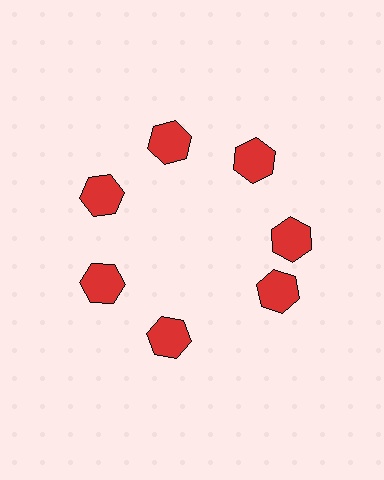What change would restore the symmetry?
The symmetry would be restored by rotating it back into even spacing with its neighbors so that all 7 hexagons sit at equal angles and equal distance from the center.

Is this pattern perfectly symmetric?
No. The 7 red hexagons are arranged in a ring, but one element near the 5 o'clock position is rotated out of alignment along the ring, breaking the 7-fold rotational symmetry.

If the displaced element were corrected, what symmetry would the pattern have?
It would have 7-fold rotational symmetry — the pattern would map onto itself every 51 degrees.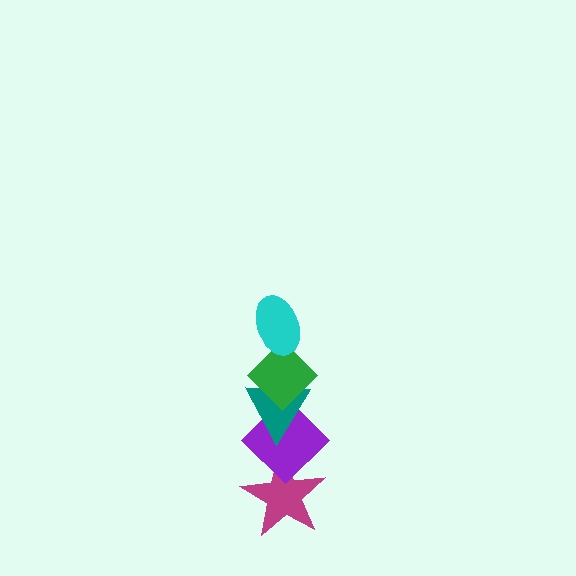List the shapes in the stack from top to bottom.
From top to bottom: the cyan ellipse, the green diamond, the teal triangle, the purple diamond, the magenta star.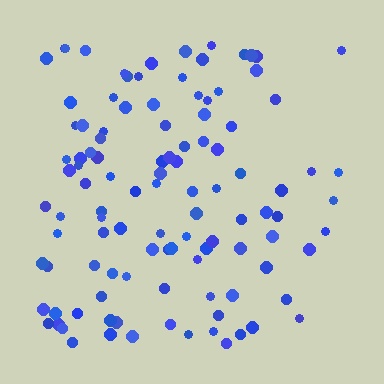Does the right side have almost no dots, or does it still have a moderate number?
Still a moderate number, just noticeably fewer than the left.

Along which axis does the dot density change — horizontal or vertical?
Horizontal.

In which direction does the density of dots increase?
From right to left, with the left side densest.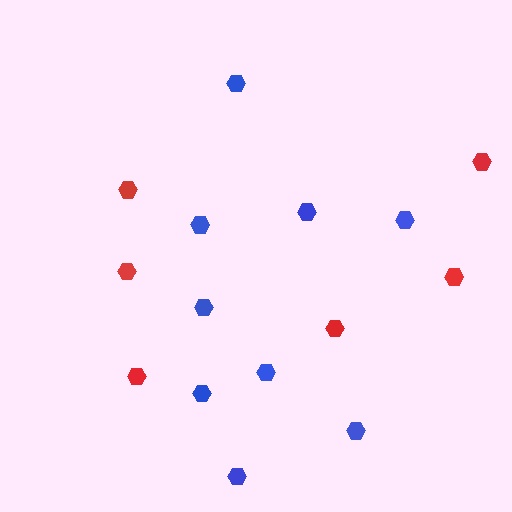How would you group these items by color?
There are 2 groups: one group of red hexagons (6) and one group of blue hexagons (9).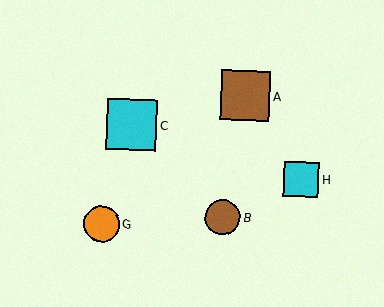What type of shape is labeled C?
Shape C is a cyan square.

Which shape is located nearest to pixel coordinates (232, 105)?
The brown square (labeled A) at (245, 96) is nearest to that location.